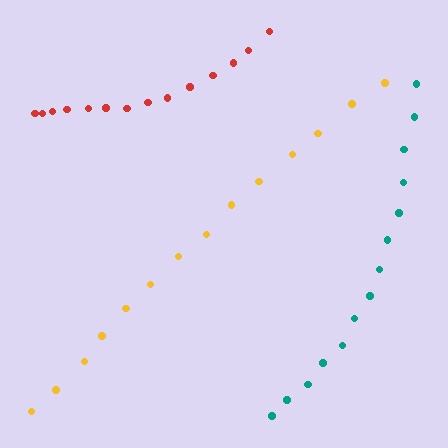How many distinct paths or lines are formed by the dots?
There are 3 distinct paths.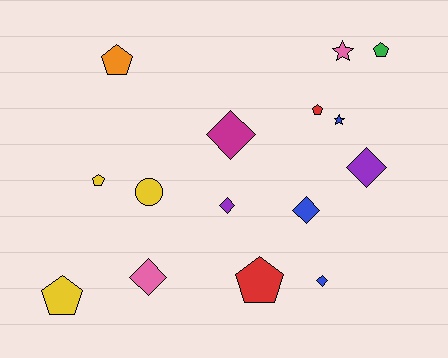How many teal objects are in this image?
There are no teal objects.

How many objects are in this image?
There are 15 objects.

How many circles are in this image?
There is 1 circle.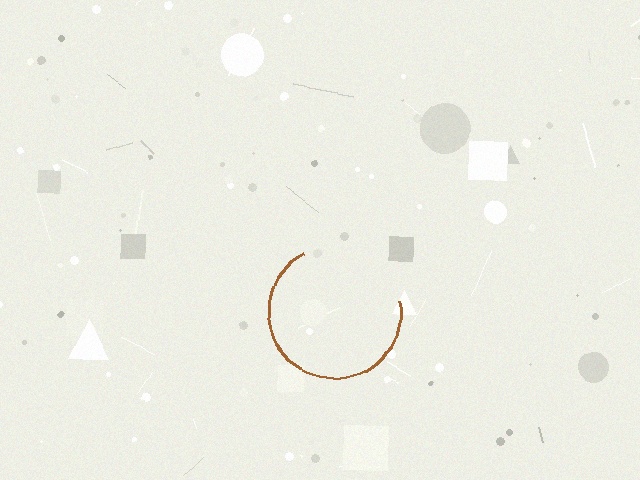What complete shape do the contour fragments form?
The contour fragments form a circle.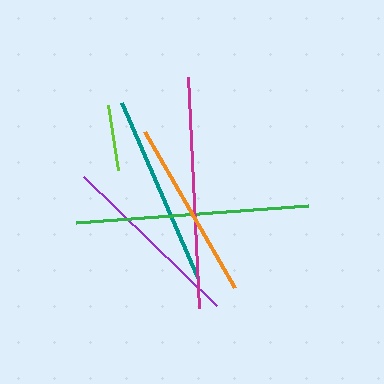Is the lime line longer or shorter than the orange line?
The orange line is longer than the lime line.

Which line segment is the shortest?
The lime line is the shortest at approximately 67 pixels.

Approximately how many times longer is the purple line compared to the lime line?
The purple line is approximately 2.8 times the length of the lime line.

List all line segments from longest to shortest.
From longest to shortest: green, magenta, teal, purple, orange, lime.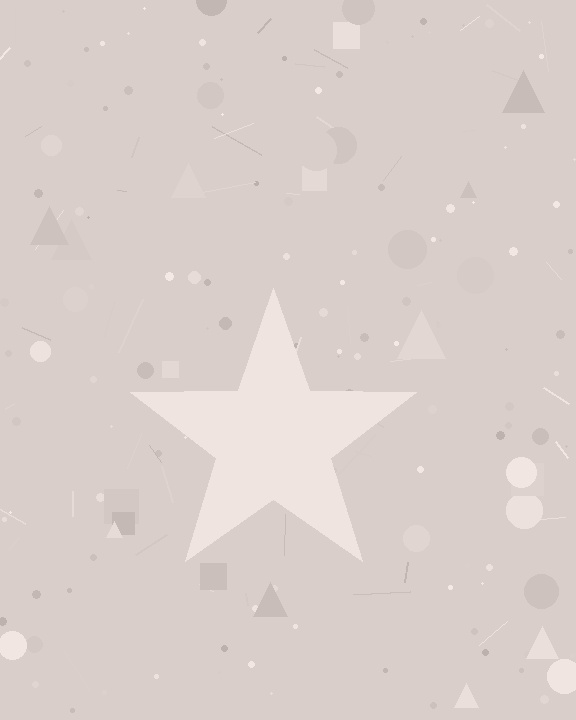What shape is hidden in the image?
A star is hidden in the image.